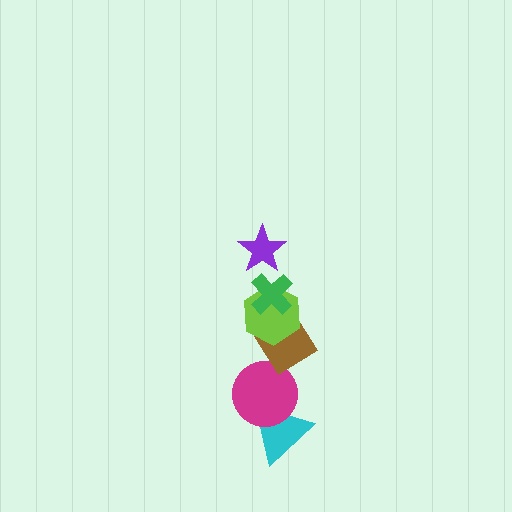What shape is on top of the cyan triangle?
The magenta circle is on top of the cyan triangle.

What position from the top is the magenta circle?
The magenta circle is 5th from the top.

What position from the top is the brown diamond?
The brown diamond is 4th from the top.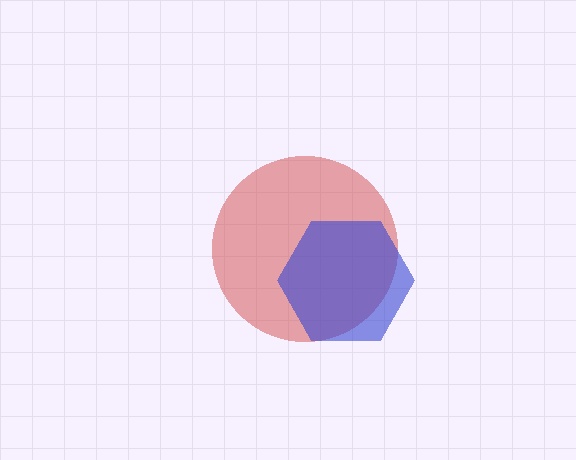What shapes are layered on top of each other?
The layered shapes are: a red circle, a blue hexagon.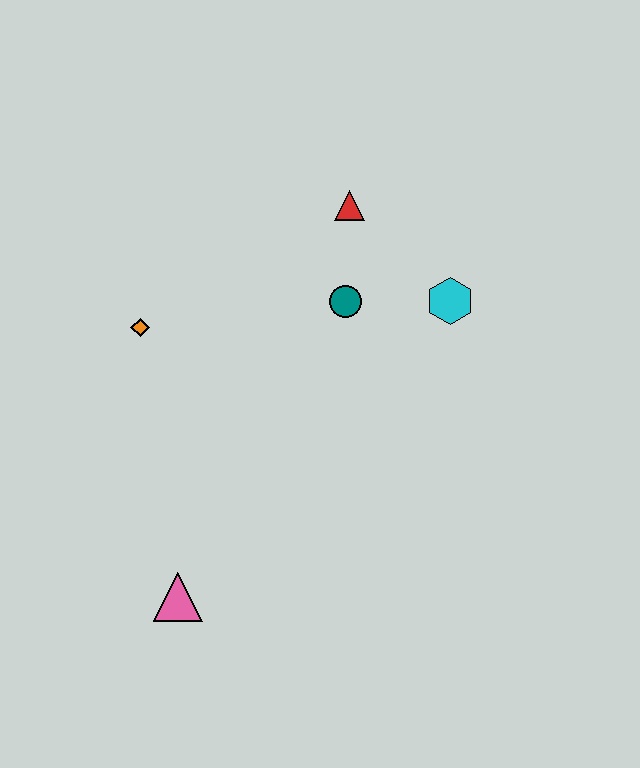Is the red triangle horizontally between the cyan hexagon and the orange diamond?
Yes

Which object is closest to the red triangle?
The teal circle is closest to the red triangle.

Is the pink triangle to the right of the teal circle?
No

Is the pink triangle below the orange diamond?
Yes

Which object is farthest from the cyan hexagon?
The pink triangle is farthest from the cyan hexagon.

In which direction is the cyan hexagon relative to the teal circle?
The cyan hexagon is to the right of the teal circle.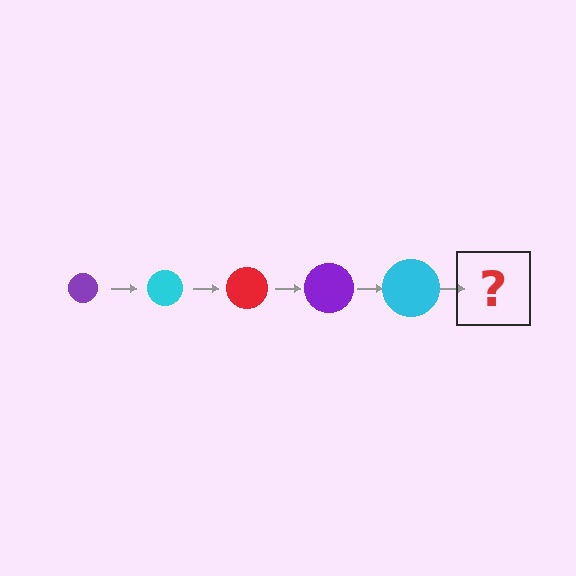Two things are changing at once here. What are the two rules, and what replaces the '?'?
The two rules are that the circle grows larger each step and the color cycles through purple, cyan, and red. The '?' should be a red circle, larger than the previous one.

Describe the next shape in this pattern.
It should be a red circle, larger than the previous one.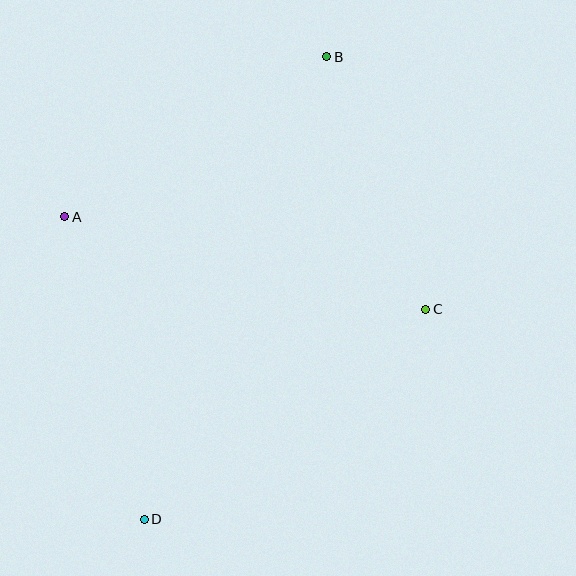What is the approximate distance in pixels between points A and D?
The distance between A and D is approximately 313 pixels.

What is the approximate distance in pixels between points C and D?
The distance between C and D is approximately 351 pixels.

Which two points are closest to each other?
Points B and C are closest to each other.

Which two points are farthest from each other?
Points B and D are farthest from each other.